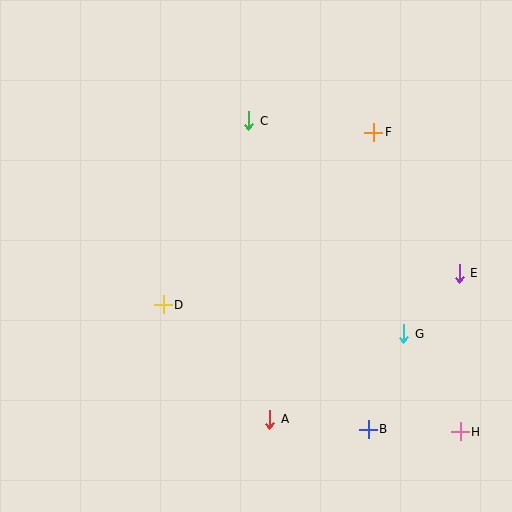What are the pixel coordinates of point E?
Point E is at (459, 273).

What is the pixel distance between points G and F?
The distance between G and F is 204 pixels.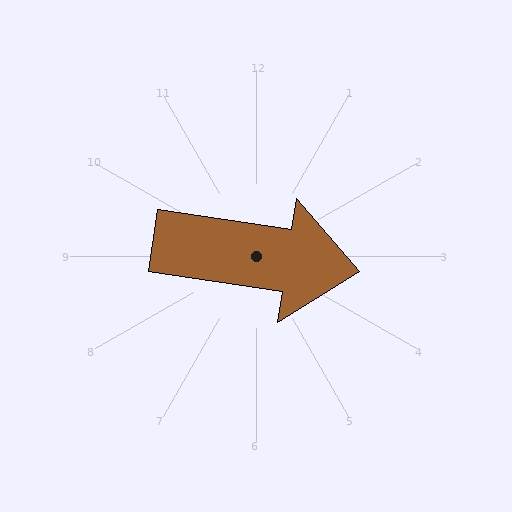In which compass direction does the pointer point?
East.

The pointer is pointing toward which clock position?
Roughly 3 o'clock.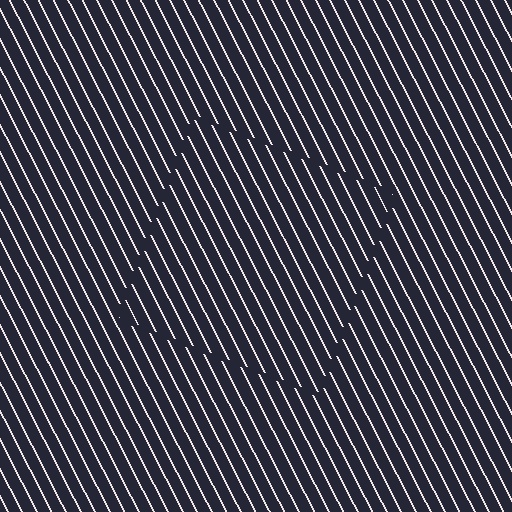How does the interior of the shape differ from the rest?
The interior of the shape contains the same grating, shifted by half a period — the contour is defined by the phase discontinuity where line-ends from the inner and outer gratings abut.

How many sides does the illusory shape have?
4 sides — the line-ends trace a square.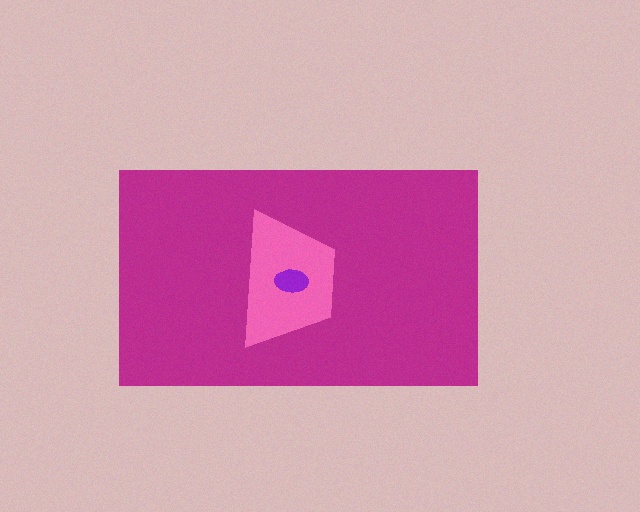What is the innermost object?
The purple ellipse.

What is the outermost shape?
The magenta rectangle.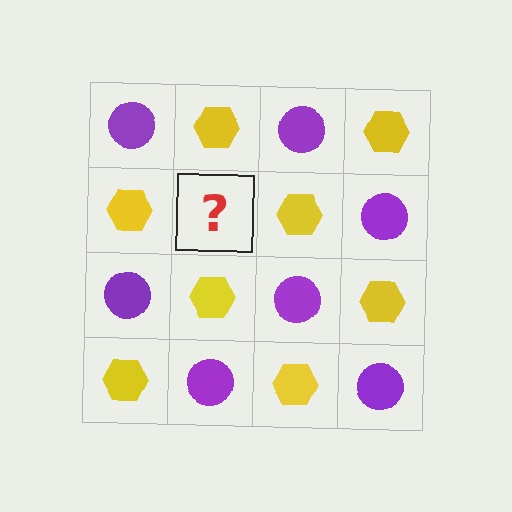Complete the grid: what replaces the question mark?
The question mark should be replaced with a purple circle.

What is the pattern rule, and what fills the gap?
The rule is that it alternates purple circle and yellow hexagon in a checkerboard pattern. The gap should be filled with a purple circle.